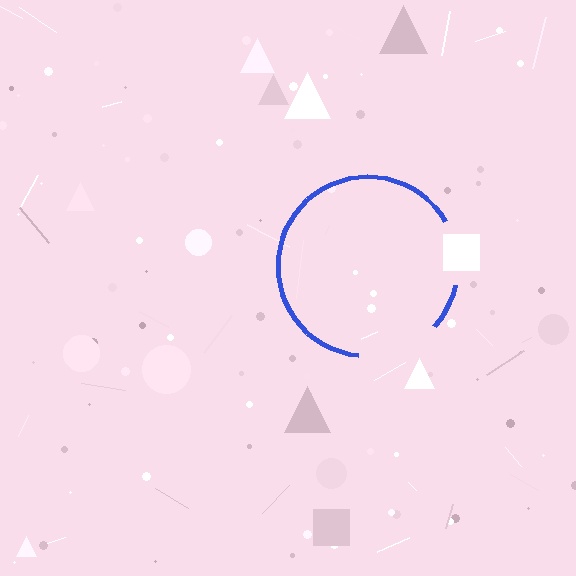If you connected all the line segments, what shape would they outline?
They would outline a circle.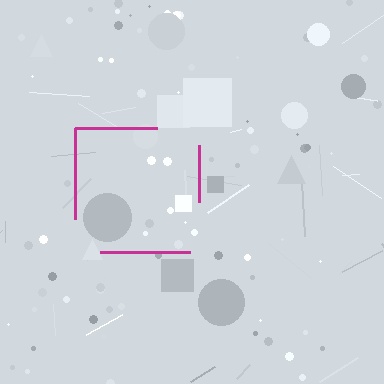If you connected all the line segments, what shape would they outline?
They would outline a square.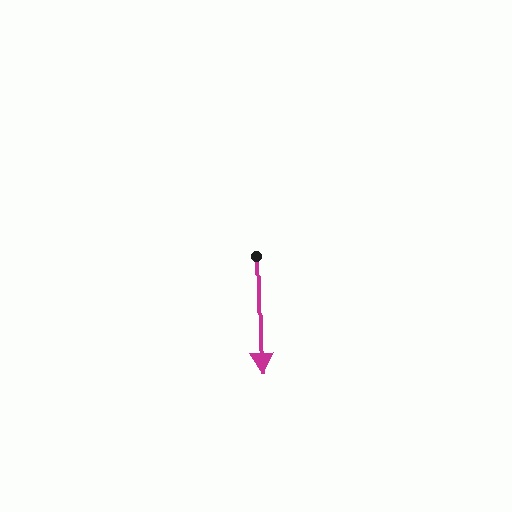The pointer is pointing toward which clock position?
Roughly 6 o'clock.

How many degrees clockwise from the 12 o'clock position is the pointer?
Approximately 178 degrees.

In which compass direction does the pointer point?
South.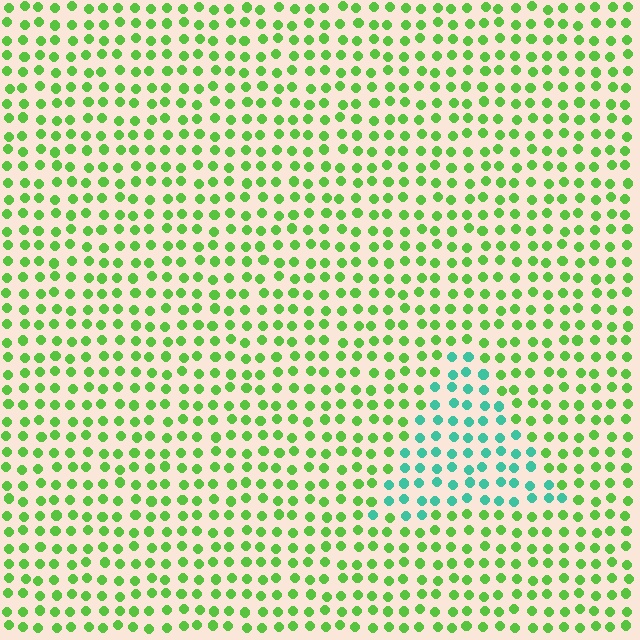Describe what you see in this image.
The image is filled with small lime elements in a uniform arrangement. A triangle-shaped region is visible where the elements are tinted to a slightly different hue, forming a subtle color boundary.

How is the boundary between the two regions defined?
The boundary is defined purely by a slight shift in hue (about 56 degrees). Spacing, size, and orientation are identical on both sides.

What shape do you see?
I see a triangle.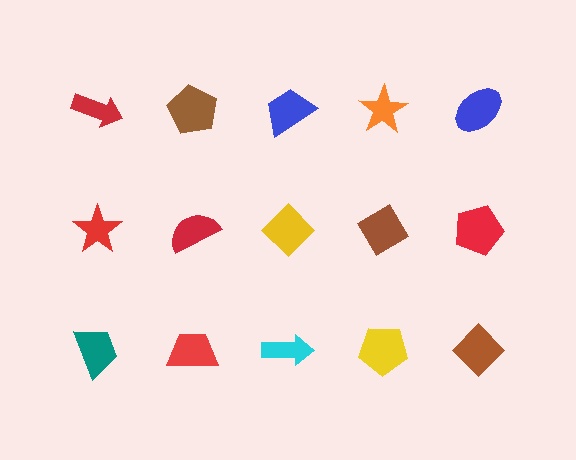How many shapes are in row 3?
5 shapes.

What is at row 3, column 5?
A brown diamond.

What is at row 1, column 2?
A brown pentagon.